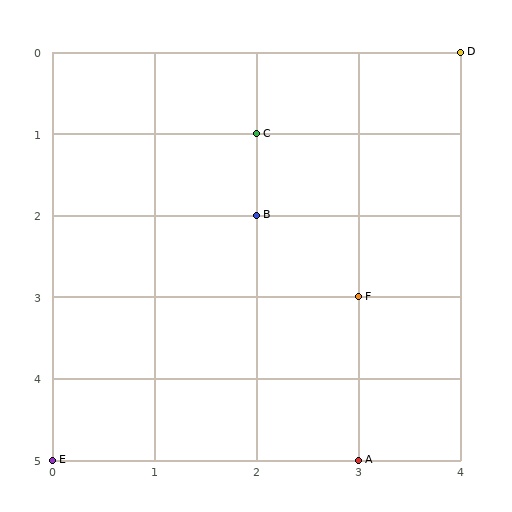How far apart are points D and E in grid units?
Points D and E are 4 columns and 5 rows apart (about 6.4 grid units diagonally).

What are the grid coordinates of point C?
Point C is at grid coordinates (2, 1).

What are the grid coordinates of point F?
Point F is at grid coordinates (3, 3).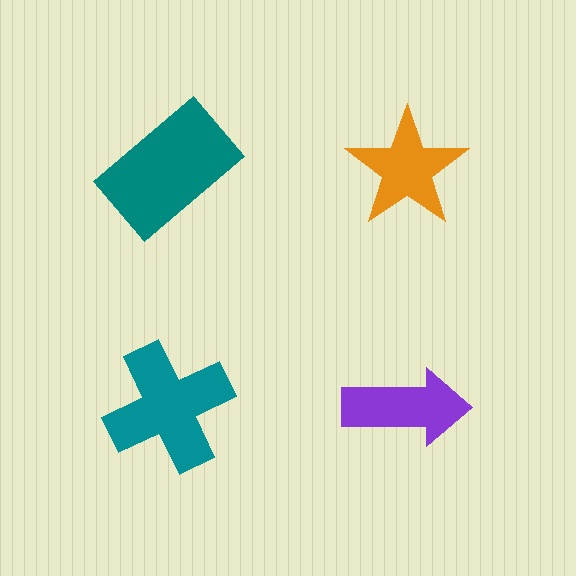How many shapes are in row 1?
2 shapes.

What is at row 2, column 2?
A purple arrow.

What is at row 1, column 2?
An orange star.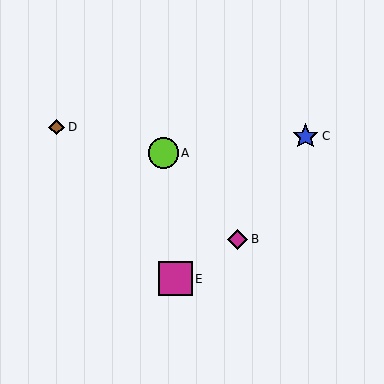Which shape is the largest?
The magenta square (labeled E) is the largest.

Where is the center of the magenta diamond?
The center of the magenta diamond is at (238, 239).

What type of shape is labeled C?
Shape C is a blue star.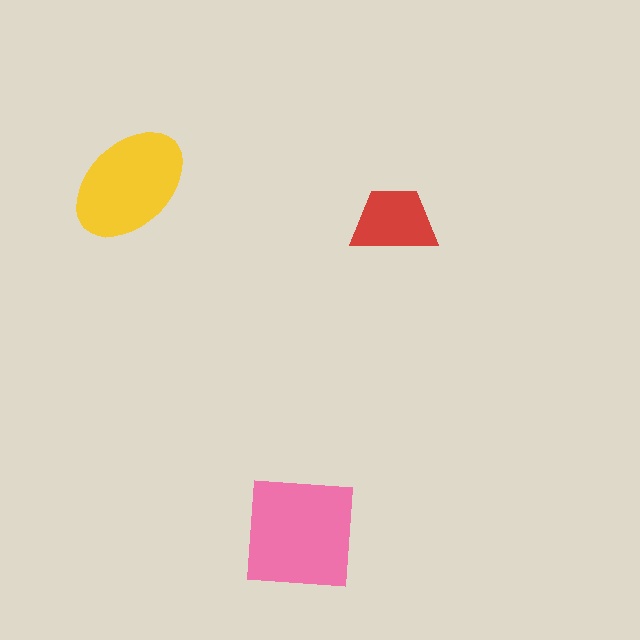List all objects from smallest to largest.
The red trapezoid, the yellow ellipse, the pink square.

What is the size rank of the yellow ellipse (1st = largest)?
2nd.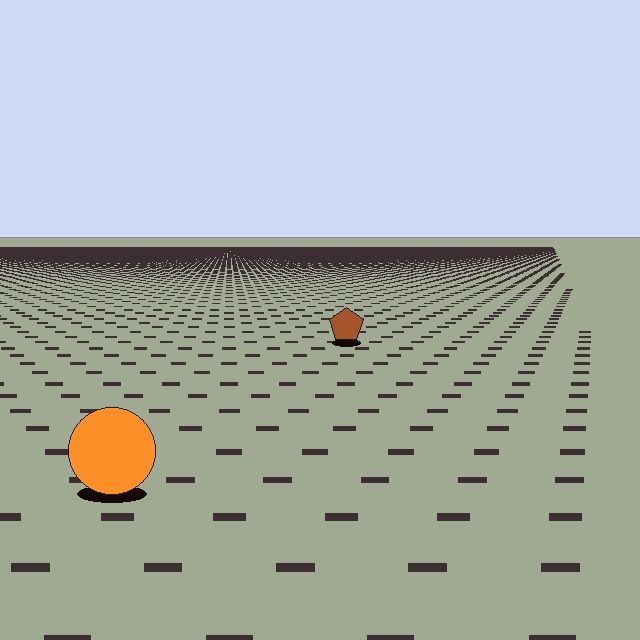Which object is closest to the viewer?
The orange circle is closest. The texture marks near it are larger and more spread out.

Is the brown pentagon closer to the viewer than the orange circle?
No. The orange circle is closer — you can tell from the texture gradient: the ground texture is coarser near it.